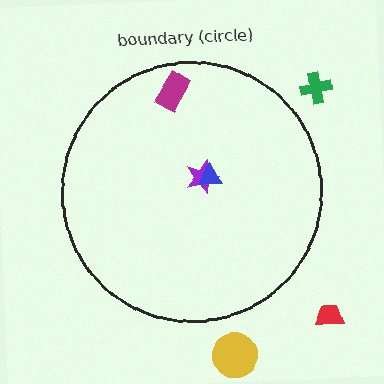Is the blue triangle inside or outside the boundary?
Inside.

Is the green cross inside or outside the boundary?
Outside.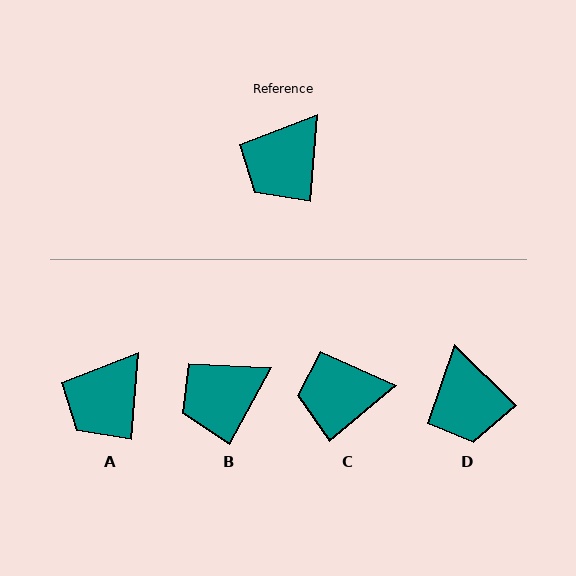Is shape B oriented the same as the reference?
No, it is off by about 24 degrees.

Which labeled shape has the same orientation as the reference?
A.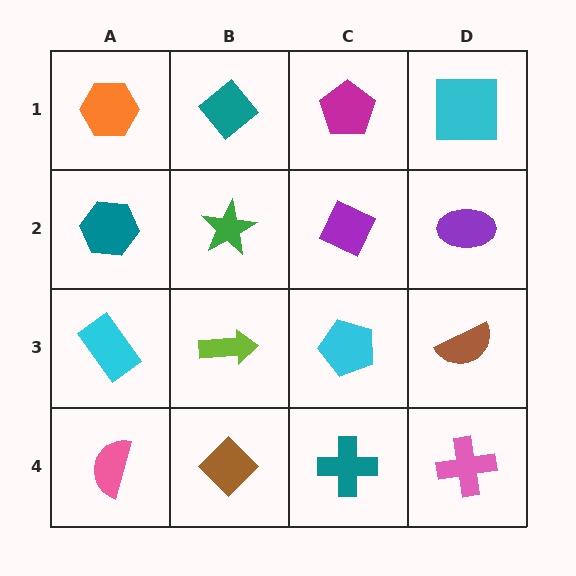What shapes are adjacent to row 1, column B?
A green star (row 2, column B), an orange hexagon (row 1, column A), a magenta pentagon (row 1, column C).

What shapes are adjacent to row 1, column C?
A purple diamond (row 2, column C), a teal diamond (row 1, column B), a cyan square (row 1, column D).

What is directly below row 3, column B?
A brown diamond.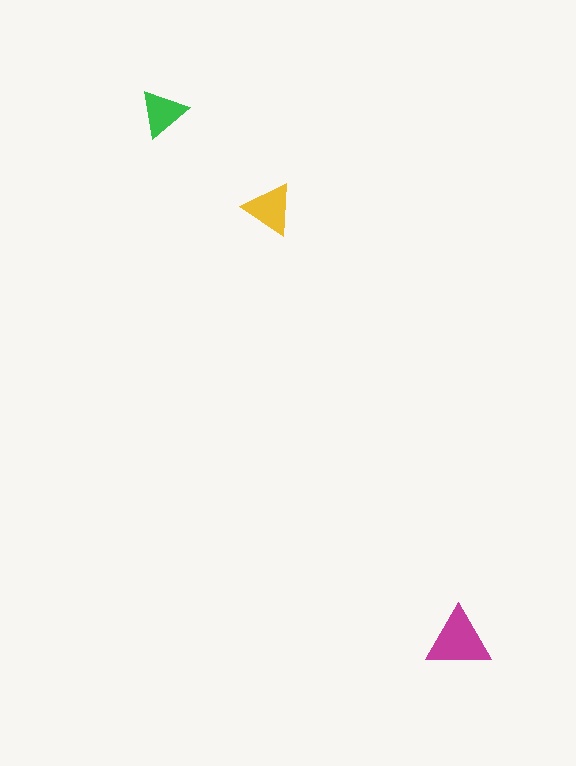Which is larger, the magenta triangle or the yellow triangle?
The magenta one.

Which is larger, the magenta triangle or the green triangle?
The magenta one.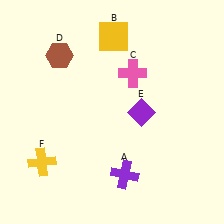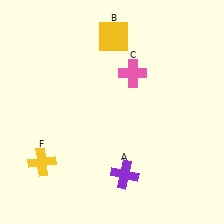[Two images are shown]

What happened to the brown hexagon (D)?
The brown hexagon (D) was removed in Image 2. It was in the top-left area of Image 1.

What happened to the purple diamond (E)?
The purple diamond (E) was removed in Image 2. It was in the bottom-right area of Image 1.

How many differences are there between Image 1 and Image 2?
There are 2 differences between the two images.